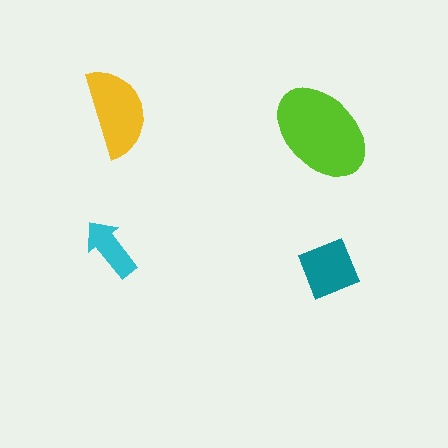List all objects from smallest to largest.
The cyan arrow, the teal square, the yellow semicircle, the lime ellipse.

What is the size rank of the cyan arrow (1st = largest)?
4th.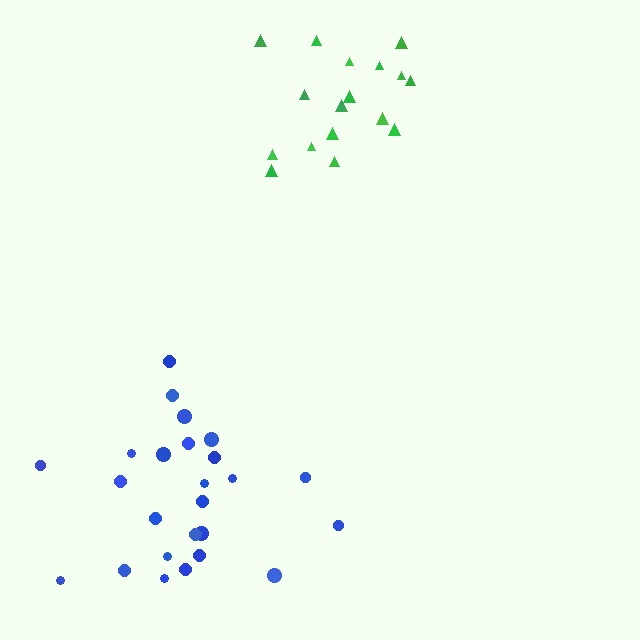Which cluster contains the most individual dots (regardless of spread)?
Blue (25).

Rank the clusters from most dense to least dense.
green, blue.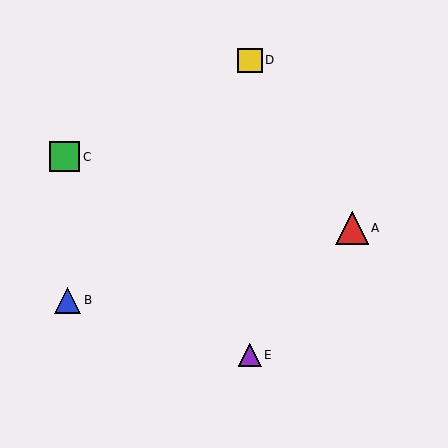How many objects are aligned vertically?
2 objects (D, E) are aligned vertically.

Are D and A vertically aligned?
No, D is at x≈250 and A is at x≈352.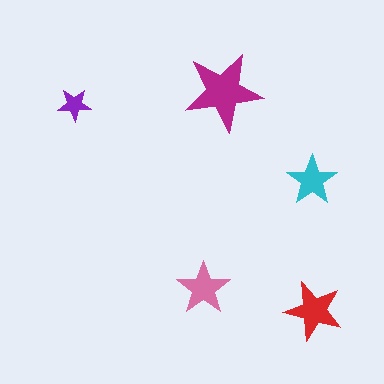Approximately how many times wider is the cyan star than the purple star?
About 1.5 times wider.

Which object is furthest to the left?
The purple star is leftmost.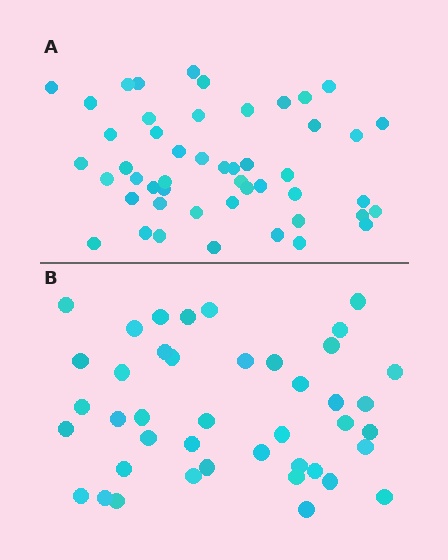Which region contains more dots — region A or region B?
Region A (the top region) has more dots.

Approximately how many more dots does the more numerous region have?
Region A has roughly 8 or so more dots than region B.